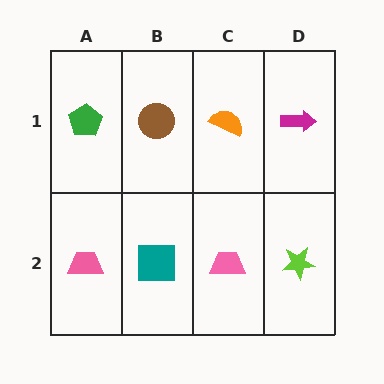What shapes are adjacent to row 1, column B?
A teal square (row 2, column B), a green pentagon (row 1, column A), an orange semicircle (row 1, column C).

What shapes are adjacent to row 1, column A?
A pink trapezoid (row 2, column A), a brown circle (row 1, column B).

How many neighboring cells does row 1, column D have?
2.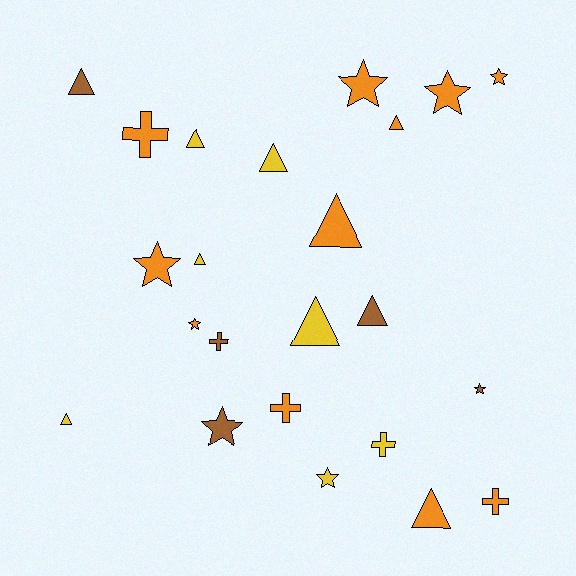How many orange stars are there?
There are 5 orange stars.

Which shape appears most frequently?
Triangle, with 10 objects.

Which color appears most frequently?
Orange, with 11 objects.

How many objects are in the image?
There are 23 objects.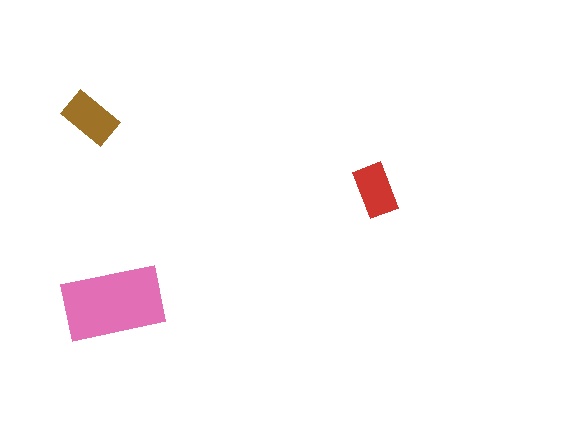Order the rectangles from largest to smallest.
the pink one, the brown one, the red one.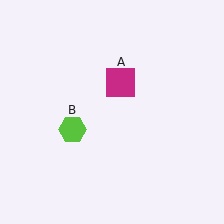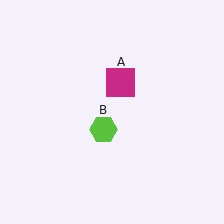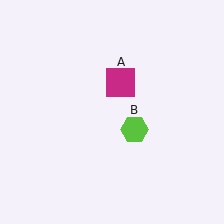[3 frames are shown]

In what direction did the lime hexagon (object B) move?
The lime hexagon (object B) moved right.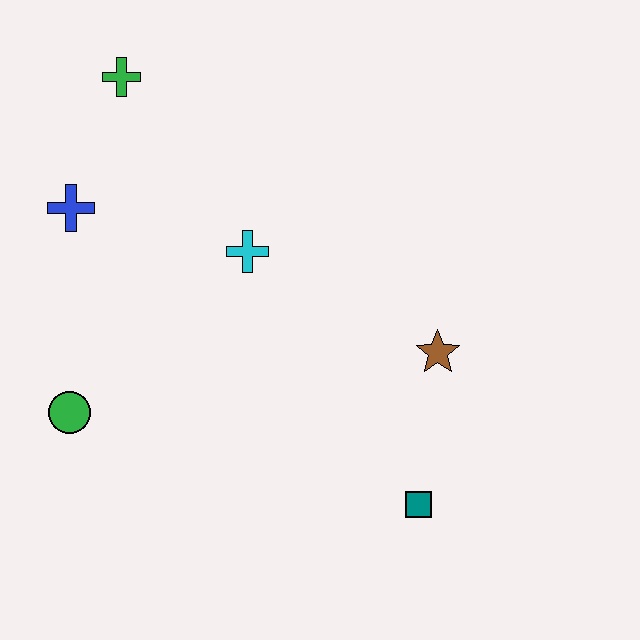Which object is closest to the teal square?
The brown star is closest to the teal square.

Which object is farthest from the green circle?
The brown star is farthest from the green circle.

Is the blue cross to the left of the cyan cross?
Yes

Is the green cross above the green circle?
Yes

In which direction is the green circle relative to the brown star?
The green circle is to the left of the brown star.